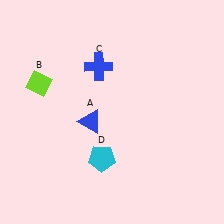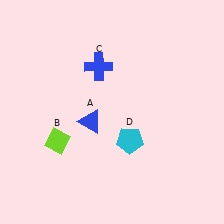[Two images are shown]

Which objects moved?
The objects that moved are: the lime diamond (B), the cyan pentagon (D).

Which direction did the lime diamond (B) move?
The lime diamond (B) moved down.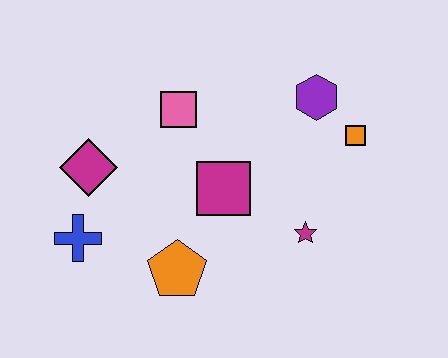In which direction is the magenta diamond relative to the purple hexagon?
The magenta diamond is to the left of the purple hexagon.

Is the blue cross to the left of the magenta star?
Yes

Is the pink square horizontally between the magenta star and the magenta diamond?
Yes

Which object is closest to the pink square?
The magenta square is closest to the pink square.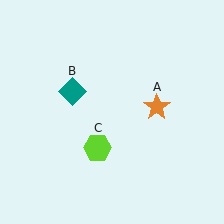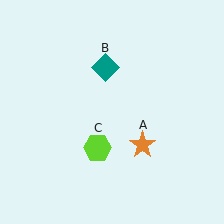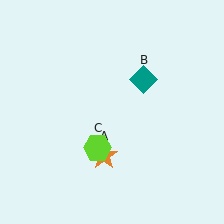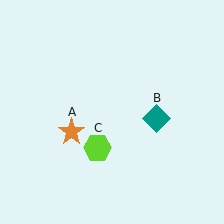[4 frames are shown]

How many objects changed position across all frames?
2 objects changed position: orange star (object A), teal diamond (object B).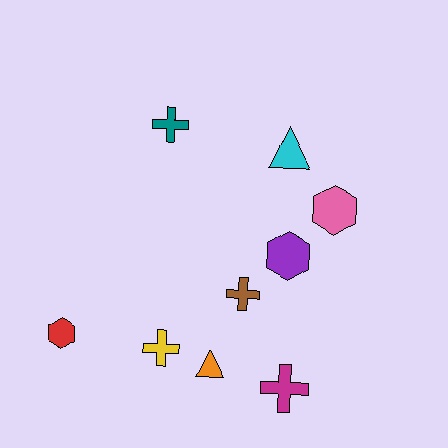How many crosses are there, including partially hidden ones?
There are 4 crosses.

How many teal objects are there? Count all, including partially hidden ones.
There is 1 teal object.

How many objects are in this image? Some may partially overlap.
There are 9 objects.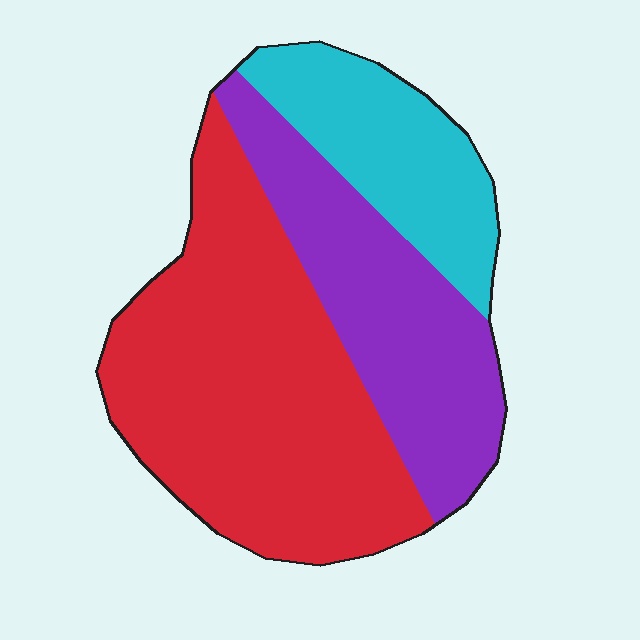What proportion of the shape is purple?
Purple covers roughly 30% of the shape.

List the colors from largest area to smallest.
From largest to smallest: red, purple, cyan.